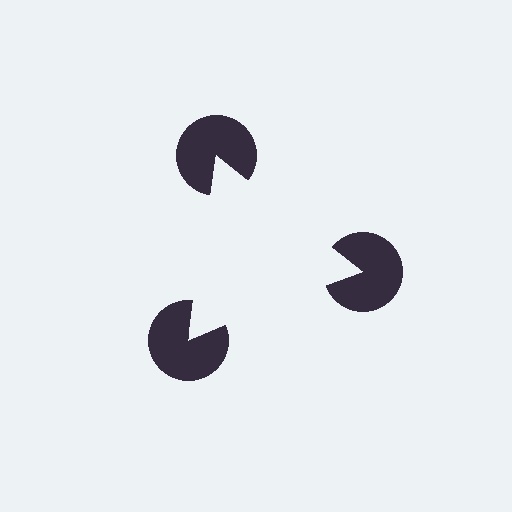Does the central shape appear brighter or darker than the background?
It typically appears slightly brighter than the background, even though no actual brightness change is drawn.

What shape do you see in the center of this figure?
An illusory triangle — its edges are inferred from the aligned wedge cuts in the pac-man discs, not physically drawn.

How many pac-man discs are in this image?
There are 3 — one at each vertex of the illusory triangle.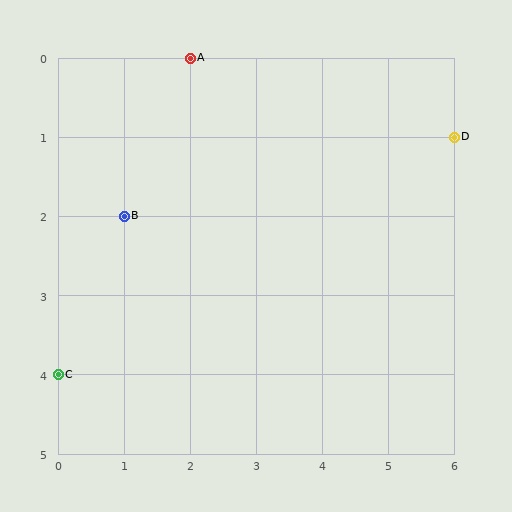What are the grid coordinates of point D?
Point D is at grid coordinates (6, 1).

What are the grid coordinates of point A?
Point A is at grid coordinates (2, 0).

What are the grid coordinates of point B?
Point B is at grid coordinates (1, 2).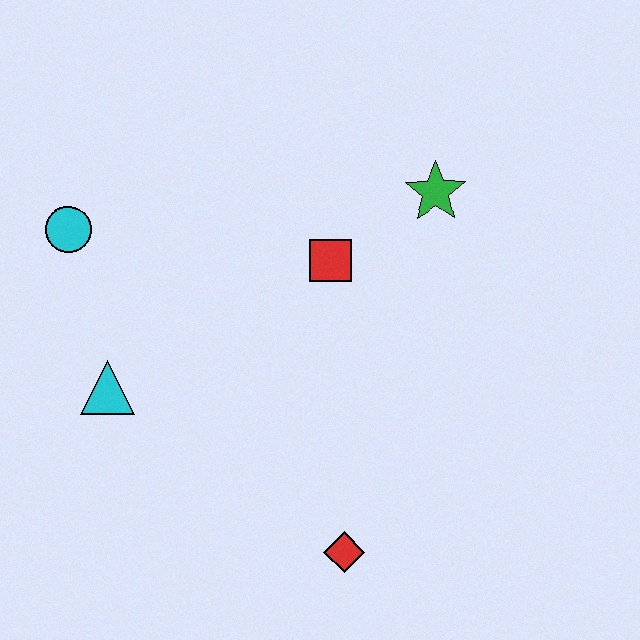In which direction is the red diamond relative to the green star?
The red diamond is below the green star.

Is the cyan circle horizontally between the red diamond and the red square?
No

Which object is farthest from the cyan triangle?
The green star is farthest from the cyan triangle.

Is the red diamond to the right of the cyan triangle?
Yes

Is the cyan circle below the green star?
Yes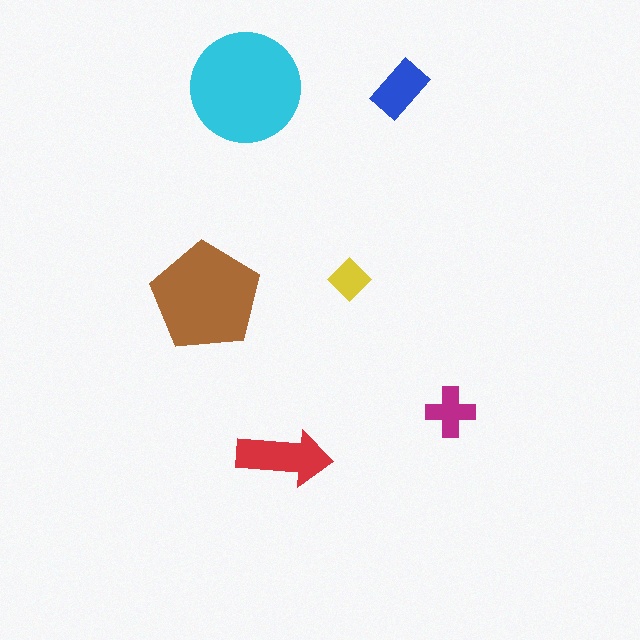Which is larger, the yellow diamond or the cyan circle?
The cyan circle.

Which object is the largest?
The cyan circle.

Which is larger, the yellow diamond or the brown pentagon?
The brown pentagon.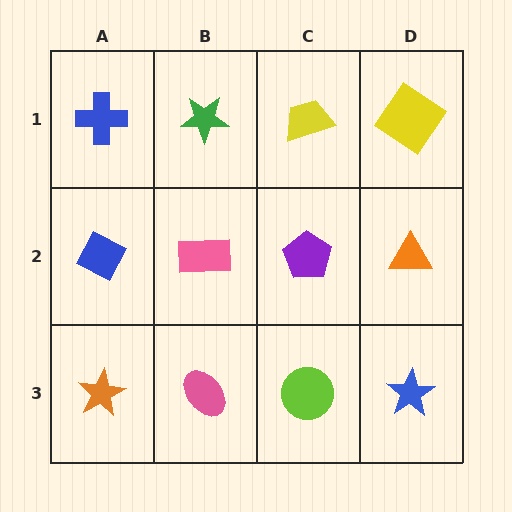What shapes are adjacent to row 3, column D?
An orange triangle (row 2, column D), a lime circle (row 3, column C).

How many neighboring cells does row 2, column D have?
3.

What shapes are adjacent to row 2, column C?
A yellow trapezoid (row 1, column C), a lime circle (row 3, column C), a pink rectangle (row 2, column B), an orange triangle (row 2, column D).